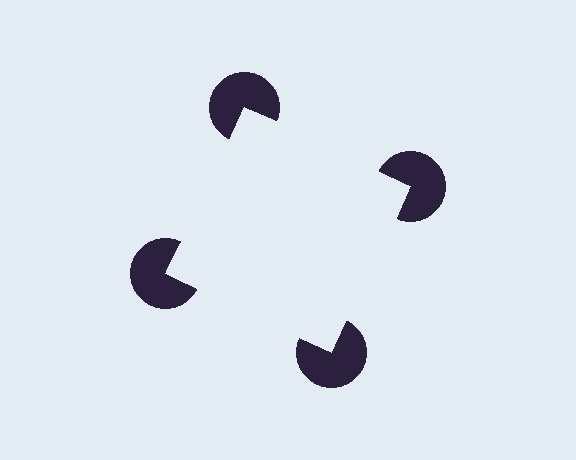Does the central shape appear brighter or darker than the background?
It typically appears slightly brighter than the background, even though no actual brightness change is drawn.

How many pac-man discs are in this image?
There are 4 — one at each vertex of the illusory square.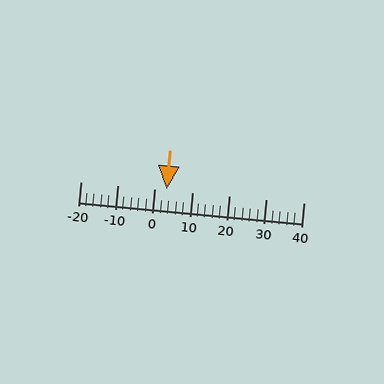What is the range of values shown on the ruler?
The ruler shows values from -20 to 40.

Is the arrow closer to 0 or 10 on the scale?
The arrow is closer to 0.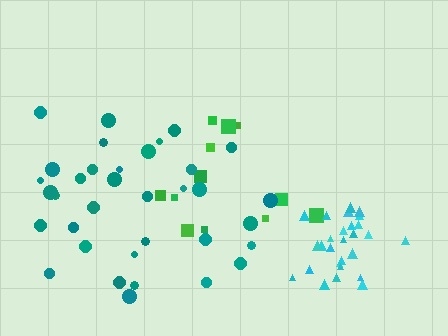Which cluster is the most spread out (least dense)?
Green.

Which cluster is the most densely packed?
Cyan.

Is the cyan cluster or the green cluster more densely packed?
Cyan.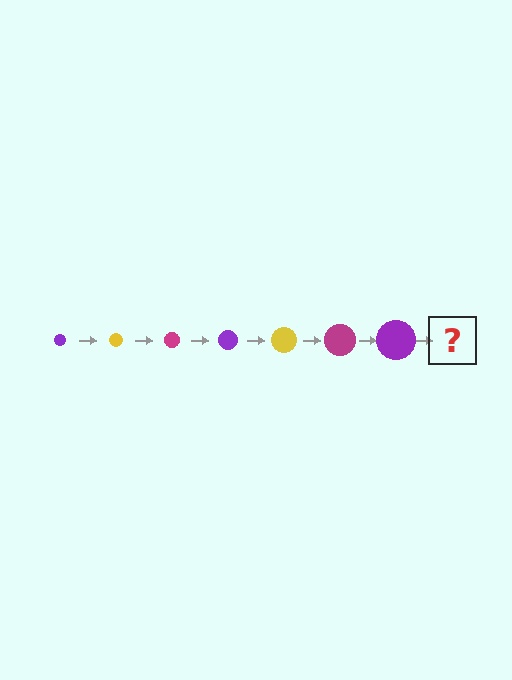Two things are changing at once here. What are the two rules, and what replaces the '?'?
The two rules are that the circle grows larger each step and the color cycles through purple, yellow, and magenta. The '?' should be a yellow circle, larger than the previous one.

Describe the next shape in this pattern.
It should be a yellow circle, larger than the previous one.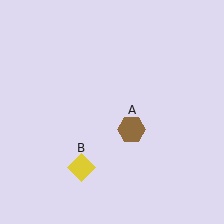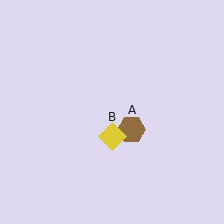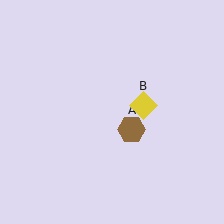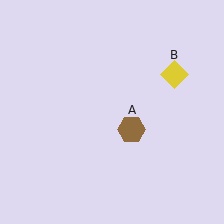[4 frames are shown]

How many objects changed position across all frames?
1 object changed position: yellow diamond (object B).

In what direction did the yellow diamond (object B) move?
The yellow diamond (object B) moved up and to the right.